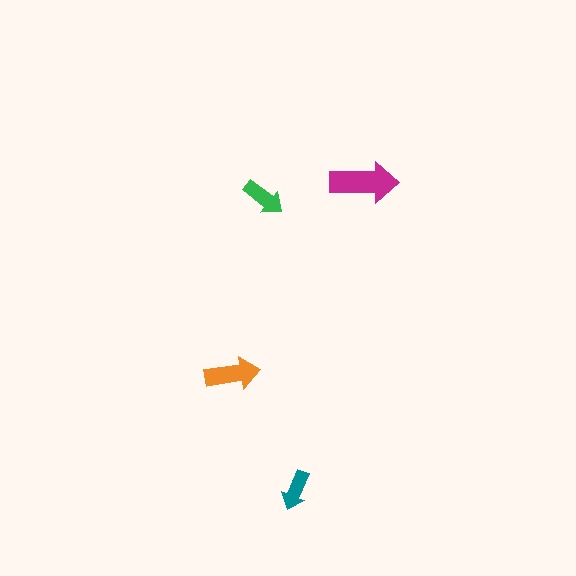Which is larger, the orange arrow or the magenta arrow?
The magenta one.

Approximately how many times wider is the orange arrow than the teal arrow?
About 1.5 times wider.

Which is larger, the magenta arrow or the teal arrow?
The magenta one.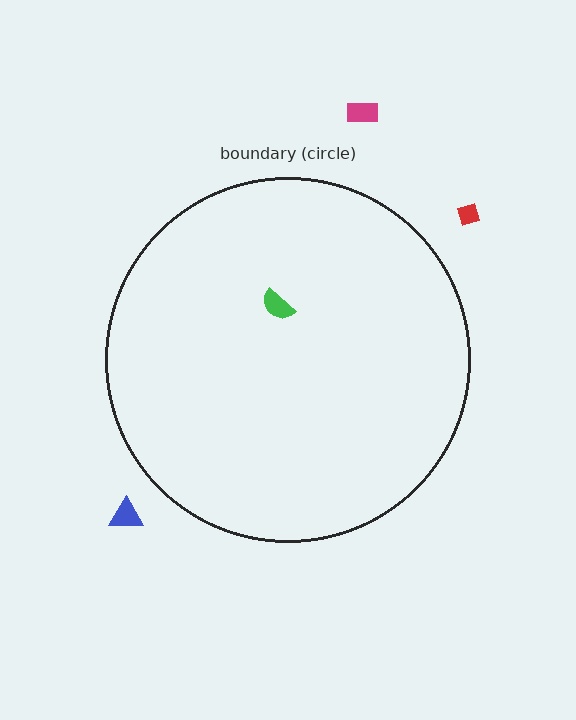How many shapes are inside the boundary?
1 inside, 3 outside.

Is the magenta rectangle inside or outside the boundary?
Outside.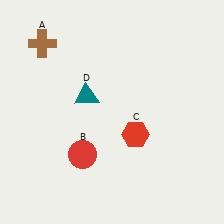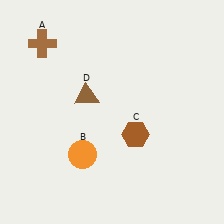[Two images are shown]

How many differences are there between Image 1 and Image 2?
There are 3 differences between the two images.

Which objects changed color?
B changed from red to orange. C changed from red to brown. D changed from teal to brown.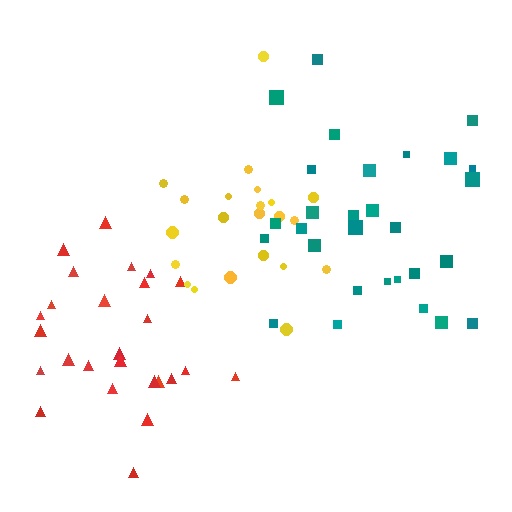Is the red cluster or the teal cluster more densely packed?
Teal.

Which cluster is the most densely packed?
Yellow.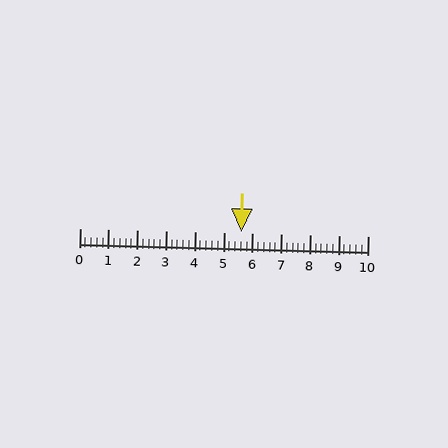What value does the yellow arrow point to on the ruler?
The yellow arrow points to approximately 5.6.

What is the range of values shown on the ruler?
The ruler shows values from 0 to 10.